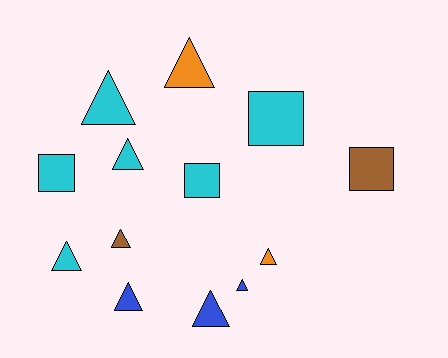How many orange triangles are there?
There are 2 orange triangles.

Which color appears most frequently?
Cyan, with 6 objects.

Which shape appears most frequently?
Triangle, with 9 objects.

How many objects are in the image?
There are 13 objects.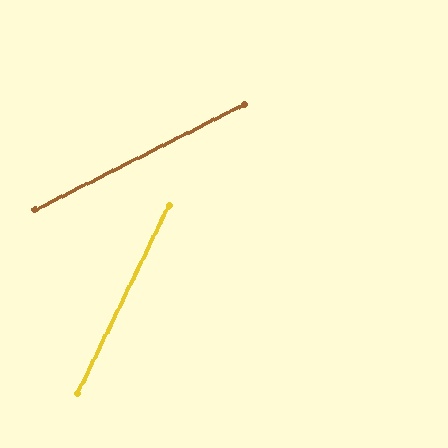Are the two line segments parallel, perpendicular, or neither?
Neither parallel nor perpendicular — they differ by about 37°.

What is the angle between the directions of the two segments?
Approximately 37 degrees.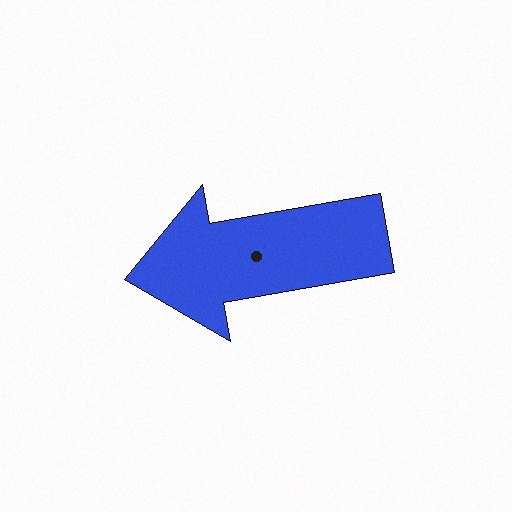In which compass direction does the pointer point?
West.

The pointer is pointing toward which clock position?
Roughly 9 o'clock.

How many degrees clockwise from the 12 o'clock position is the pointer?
Approximately 260 degrees.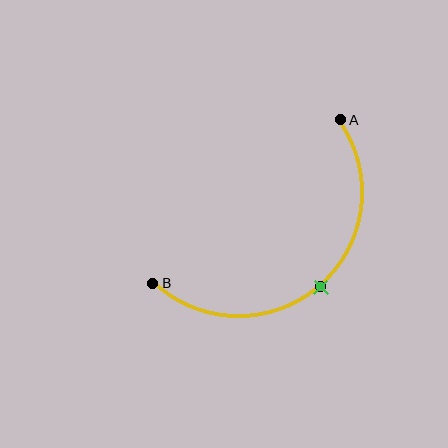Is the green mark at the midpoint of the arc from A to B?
Yes. The green mark lies on the arc at equal arc-length from both A and B — it is the arc midpoint.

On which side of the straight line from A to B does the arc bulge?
The arc bulges below and to the right of the straight line connecting A and B.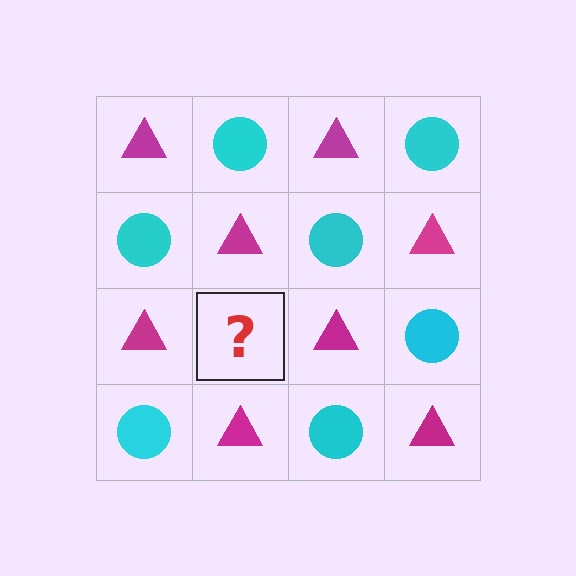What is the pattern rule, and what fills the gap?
The rule is that it alternates magenta triangle and cyan circle in a checkerboard pattern. The gap should be filled with a cyan circle.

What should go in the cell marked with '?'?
The missing cell should contain a cyan circle.